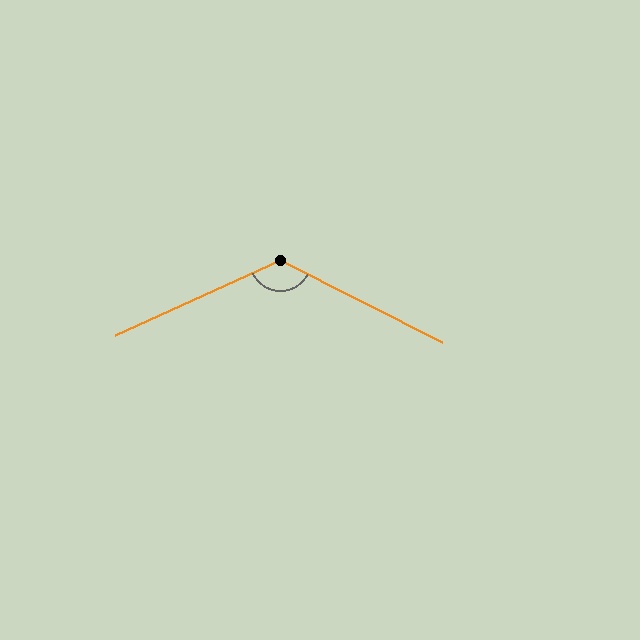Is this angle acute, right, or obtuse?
It is obtuse.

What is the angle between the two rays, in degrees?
Approximately 129 degrees.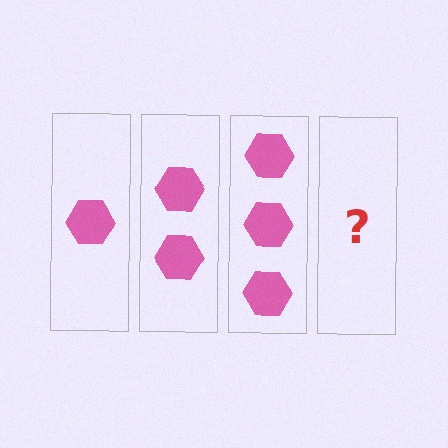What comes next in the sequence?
The next element should be 4 hexagons.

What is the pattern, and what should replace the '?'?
The pattern is that each step adds one more hexagon. The '?' should be 4 hexagons.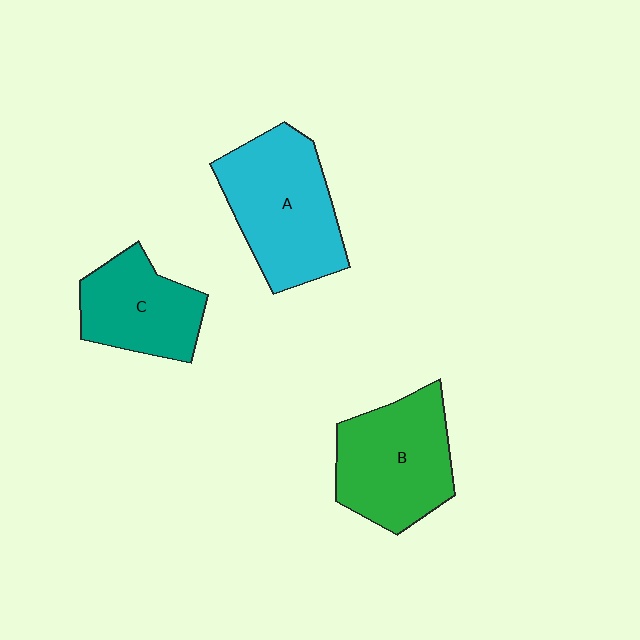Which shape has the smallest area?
Shape C (teal).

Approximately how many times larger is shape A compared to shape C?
Approximately 1.4 times.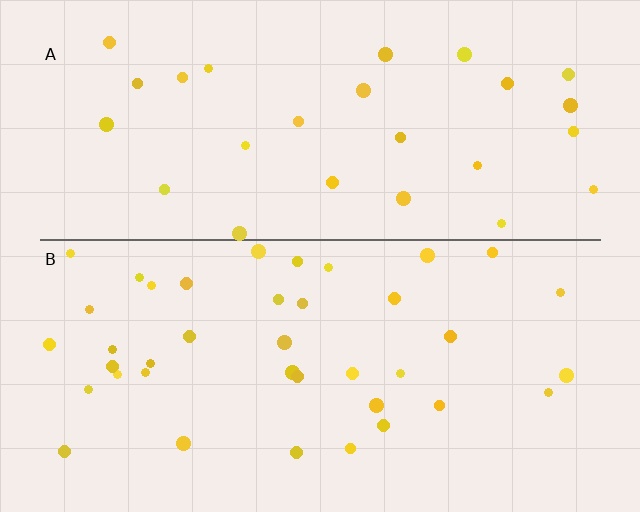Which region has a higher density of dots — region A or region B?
B (the bottom).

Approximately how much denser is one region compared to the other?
Approximately 1.4× — region B over region A.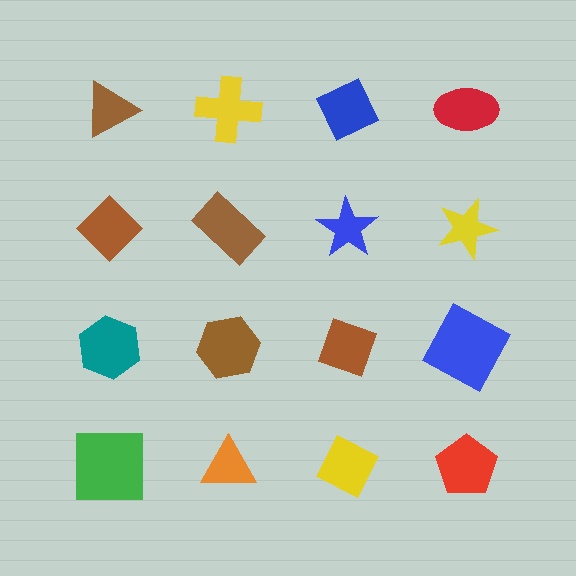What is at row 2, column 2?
A brown rectangle.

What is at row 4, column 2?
An orange triangle.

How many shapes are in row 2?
4 shapes.